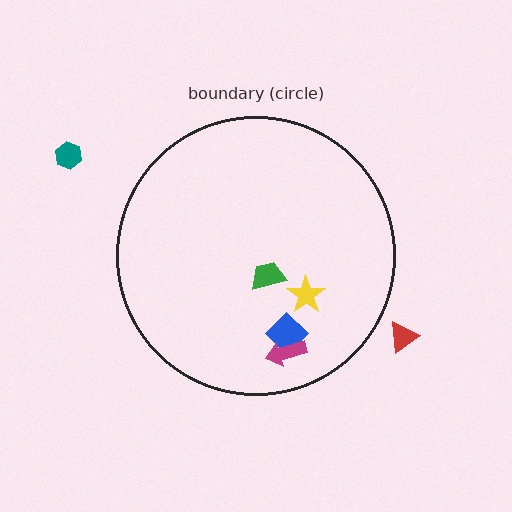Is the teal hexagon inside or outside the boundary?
Outside.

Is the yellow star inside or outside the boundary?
Inside.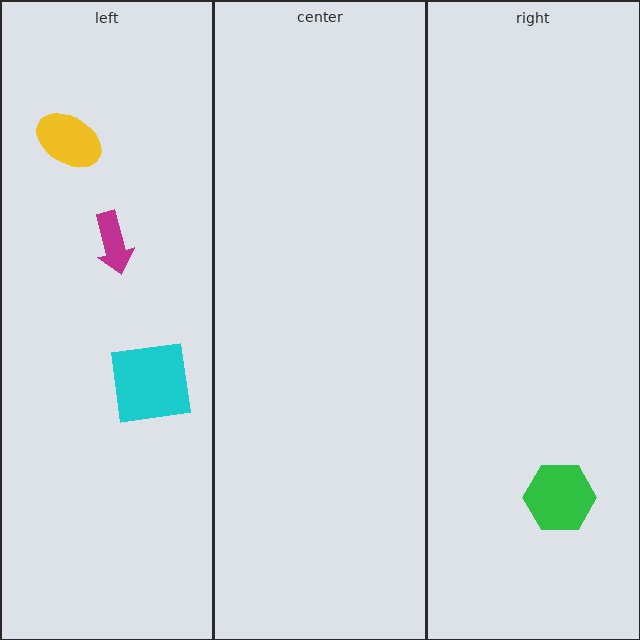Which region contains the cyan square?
The left region.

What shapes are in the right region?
The green hexagon.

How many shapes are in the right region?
1.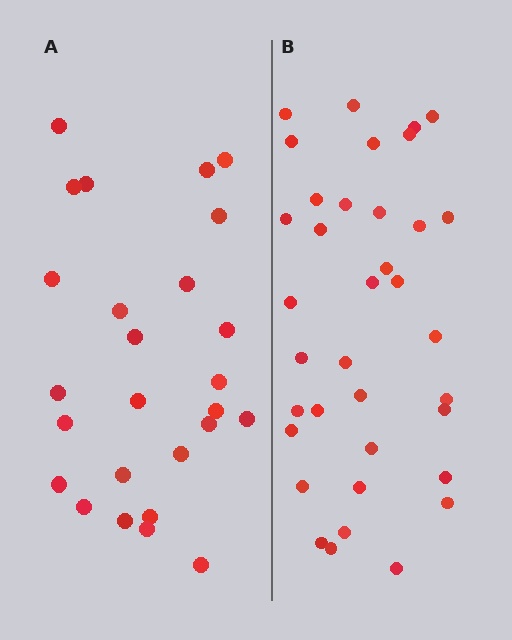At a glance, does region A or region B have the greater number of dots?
Region B (the right region) has more dots.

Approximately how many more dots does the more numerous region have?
Region B has roughly 10 or so more dots than region A.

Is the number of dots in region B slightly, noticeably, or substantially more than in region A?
Region B has noticeably more, but not dramatically so. The ratio is roughly 1.4 to 1.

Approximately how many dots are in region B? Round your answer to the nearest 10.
About 40 dots. (The exact count is 36, which rounds to 40.)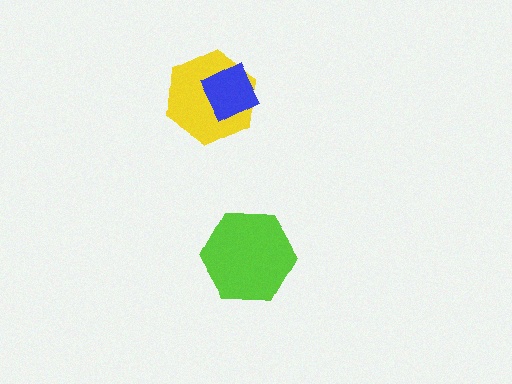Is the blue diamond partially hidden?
No, no other shape covers it.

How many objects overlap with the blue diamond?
1 object overlaps with the blue diamond.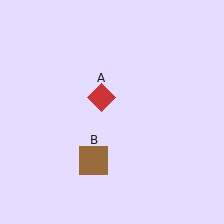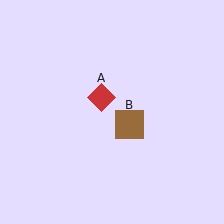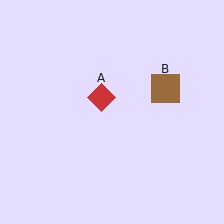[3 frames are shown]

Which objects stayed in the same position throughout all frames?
Red diamond (object A) remained stationary.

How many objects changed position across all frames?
1 object changed position: brown square (object B).